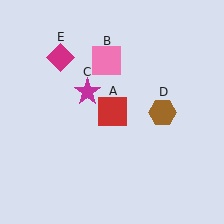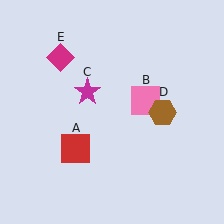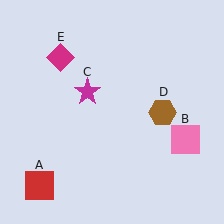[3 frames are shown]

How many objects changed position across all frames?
2 objects changed position: red square (object A), pink square (object B).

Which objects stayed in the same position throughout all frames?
Magenta star (object C) and brown hexagon (object D) and magenta diamond (object E) remained stationary.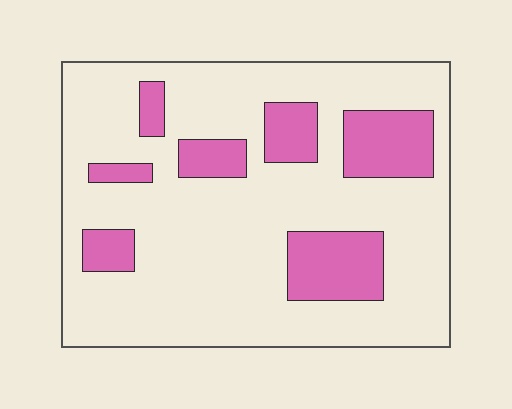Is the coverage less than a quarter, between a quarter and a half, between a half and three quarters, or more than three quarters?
Less than a quarter.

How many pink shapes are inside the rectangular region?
7.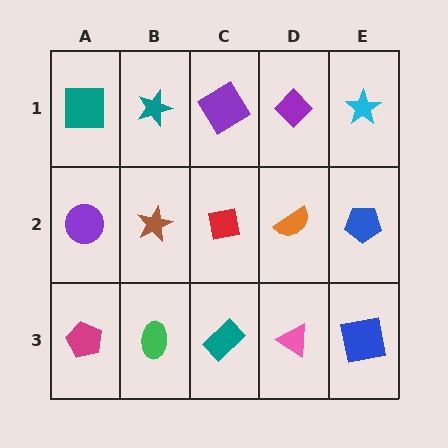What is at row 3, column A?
A magenta pentagon.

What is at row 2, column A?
A purple circle.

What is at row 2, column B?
A brown star.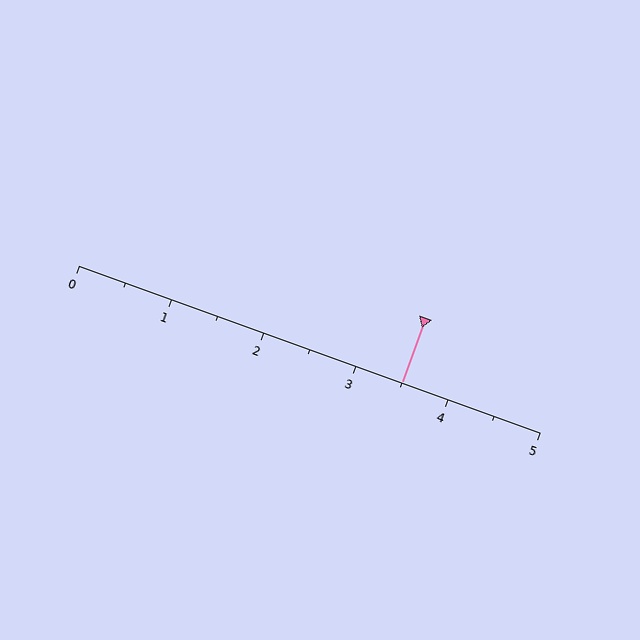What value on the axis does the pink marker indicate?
The marker indicates approximately 3.5.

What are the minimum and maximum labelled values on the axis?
The axis runs from 0 to 5.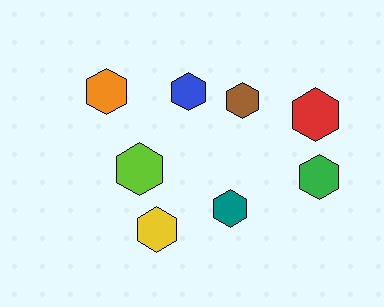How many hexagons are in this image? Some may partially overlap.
There are 8 hexagons.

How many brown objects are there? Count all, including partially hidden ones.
There is 1 brown object.